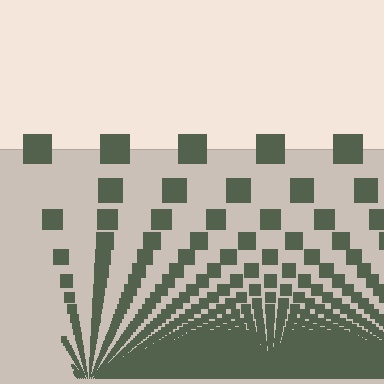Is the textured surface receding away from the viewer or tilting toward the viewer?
The surface appears to tilt toward the viewer. Texture elements get larger and sparser toward the top.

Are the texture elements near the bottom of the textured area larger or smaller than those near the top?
Smaller. The gradient is inverted — elements near the bottom are smaller and denser.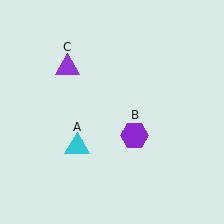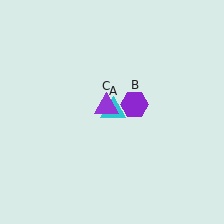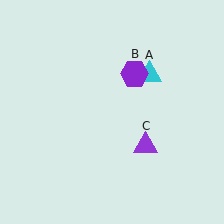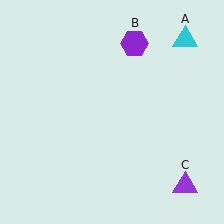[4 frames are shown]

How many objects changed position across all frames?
3 objects changed position: cyan triangle (object A), purple hexagon (object B), purple triangle (object C).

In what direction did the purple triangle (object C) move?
The purple triangle (object C) moved down and to the right.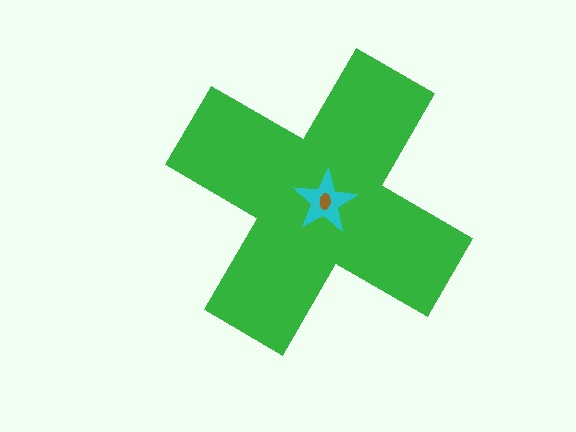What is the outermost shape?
The green cross.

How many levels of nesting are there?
3.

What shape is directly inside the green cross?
The cyan star.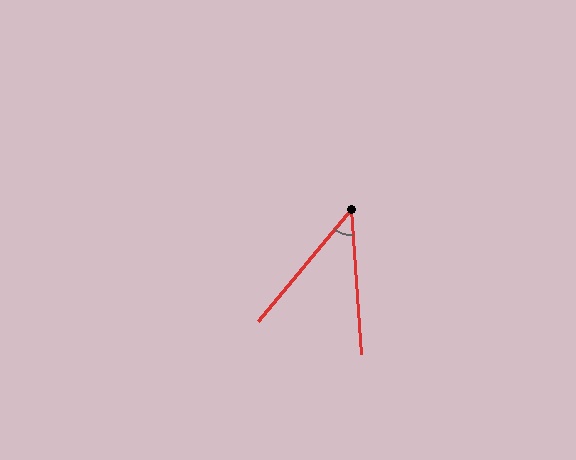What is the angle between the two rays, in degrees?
Approximately 44 degrees.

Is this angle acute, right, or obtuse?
It is acute.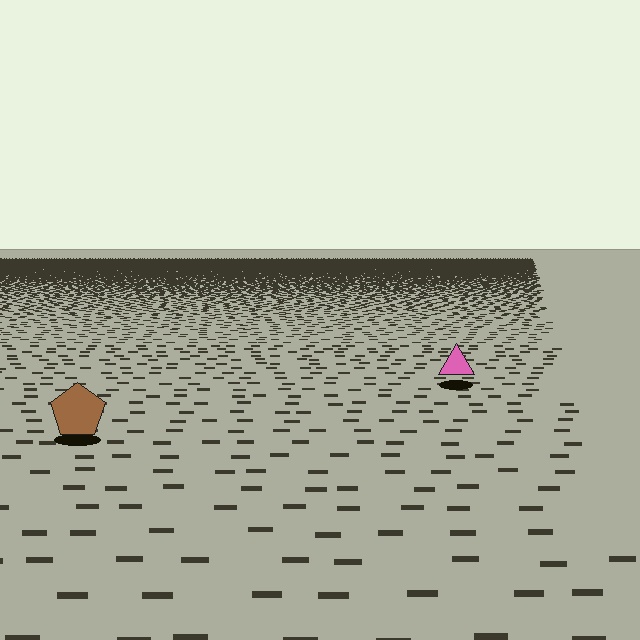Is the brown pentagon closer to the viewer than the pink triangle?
Yes. The brown pentagon is closer — you can tell from the texture gradient: the ground texture is coarser near it.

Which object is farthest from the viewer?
The pink triangle is farthest from the viewer. It appears smaller and the ground texture around it is denser.